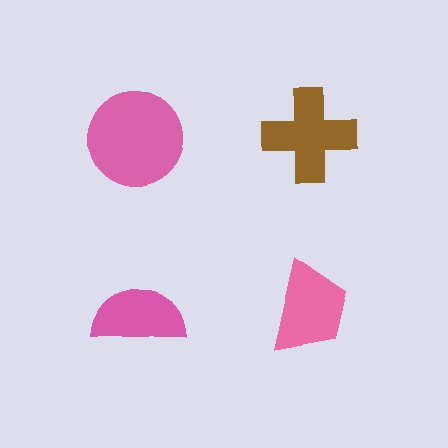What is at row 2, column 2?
A pink trapezoid.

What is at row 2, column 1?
A pink semicircle.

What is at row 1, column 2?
A brown cross.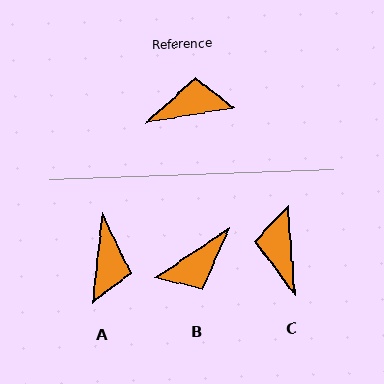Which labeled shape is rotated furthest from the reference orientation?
B, about 156 degrees away.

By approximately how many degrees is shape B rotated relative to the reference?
Approximately 156 degrees clockwise.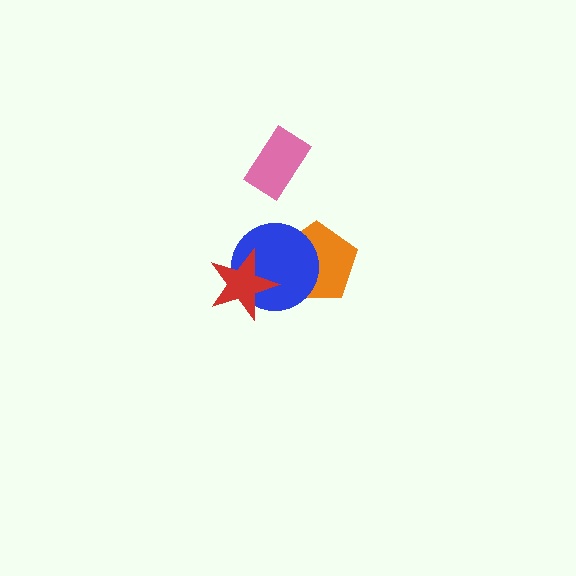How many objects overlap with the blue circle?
2 objects overlap with the blue circle.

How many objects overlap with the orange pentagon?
1 object overlaps with the orange pentagon.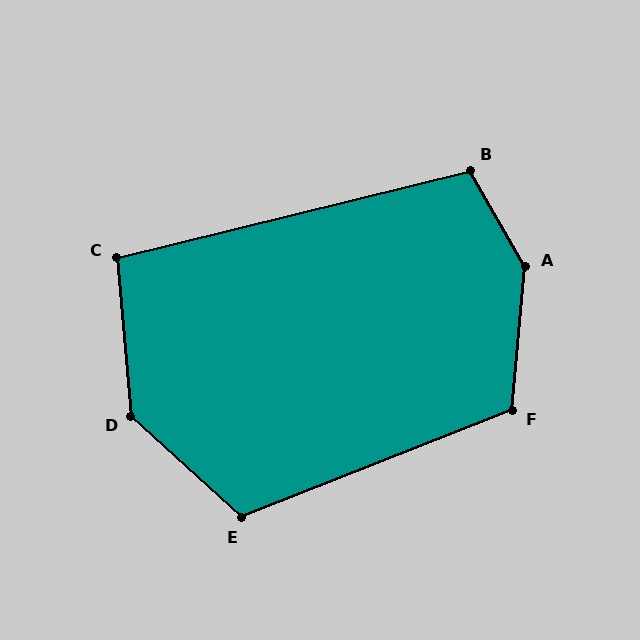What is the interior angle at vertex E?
Approximately 116 degrees (obtuse).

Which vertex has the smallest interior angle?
C, at approximately 99 degrees.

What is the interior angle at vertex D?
Approximately 137 degrees (obtuse).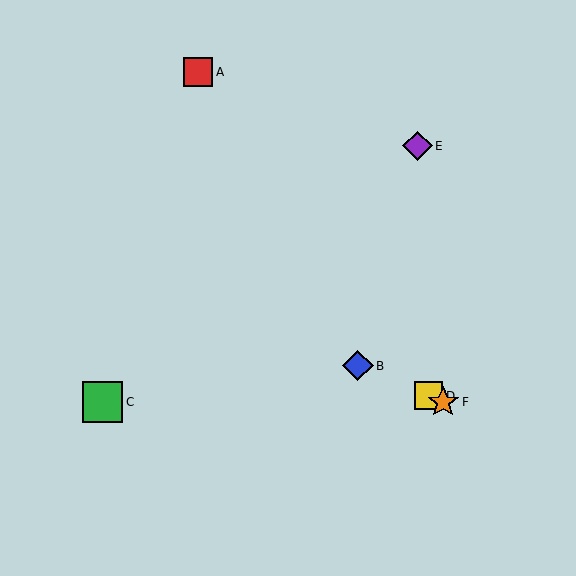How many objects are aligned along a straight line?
3 objects (B, D, F) are aligned along a straight line.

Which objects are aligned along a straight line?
Objects B, D, F are aligned along a straight line.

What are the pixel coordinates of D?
Object D is at (429, 396).